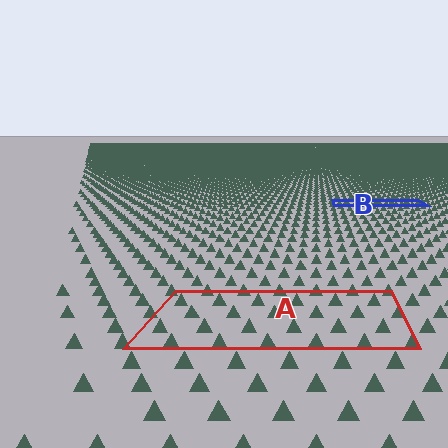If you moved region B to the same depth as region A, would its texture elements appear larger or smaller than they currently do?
They would appear larger. At a closer depth, the same texture elements are projected at a bigger on-screen size.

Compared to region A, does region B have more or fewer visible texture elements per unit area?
Region B has more texture elements per unit area — they are packed more densely because it is farther away.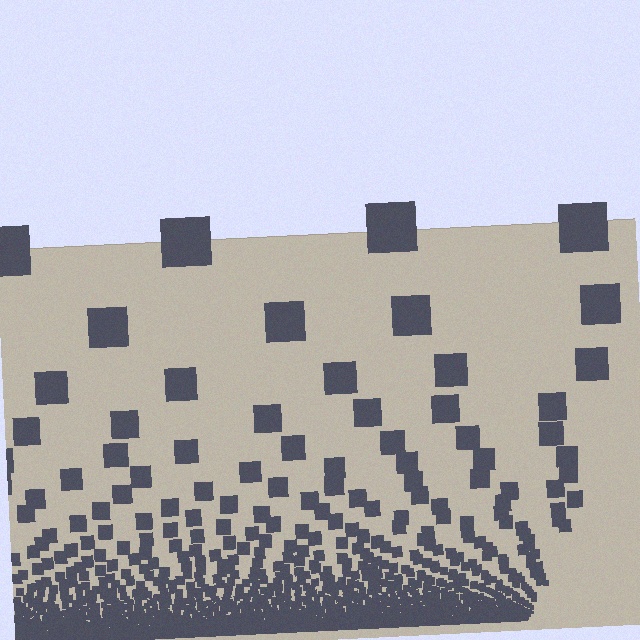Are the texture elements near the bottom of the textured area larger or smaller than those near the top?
Smaller. The gradient is inverted — elements near the bottom are smaller and denser.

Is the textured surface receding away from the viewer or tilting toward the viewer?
The surface appears to tilt toward the viewer. Texture elements get larger and sparser toward the top.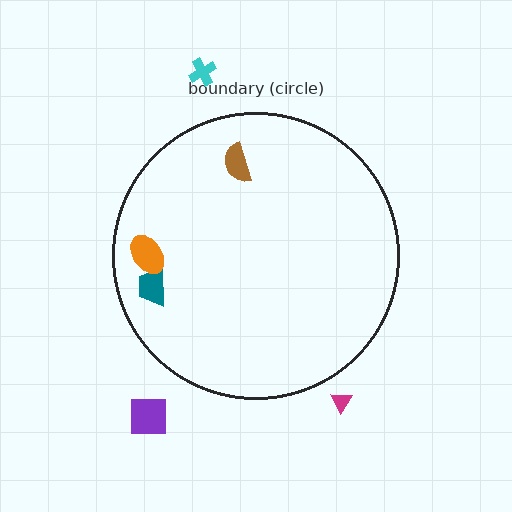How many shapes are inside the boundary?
3 inside, 3 outside.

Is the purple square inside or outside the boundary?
Outside.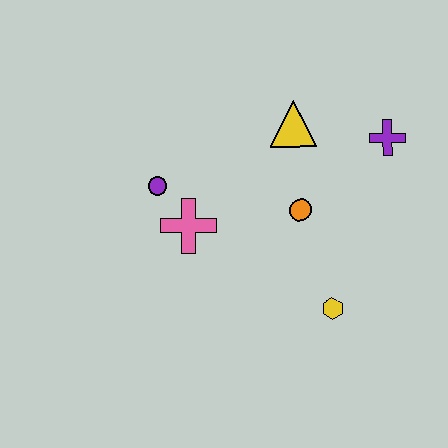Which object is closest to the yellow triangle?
The orange circle is closest to the yellow triangle.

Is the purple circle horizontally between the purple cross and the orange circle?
No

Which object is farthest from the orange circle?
The purple circle is farthest from the orange circle.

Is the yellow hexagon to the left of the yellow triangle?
No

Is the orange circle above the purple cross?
No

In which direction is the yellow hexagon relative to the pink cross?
The yellow hexagon is to the right of the pink cross.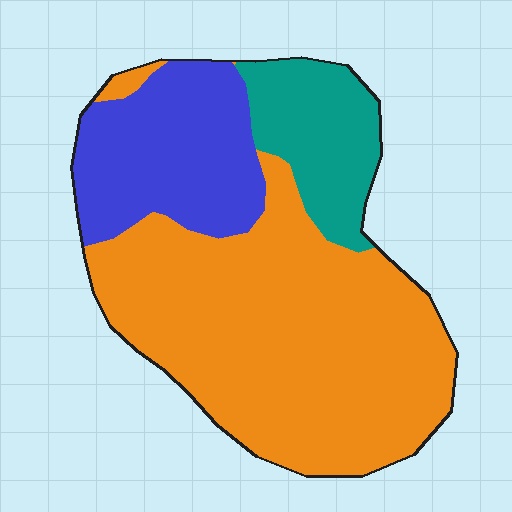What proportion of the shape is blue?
Blue covers around 25% of the shape.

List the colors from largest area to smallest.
From largest to smallest: orange, blue, teal.